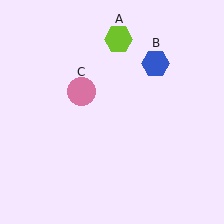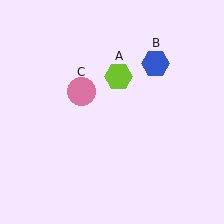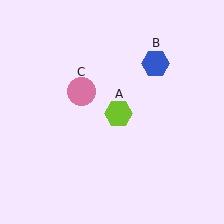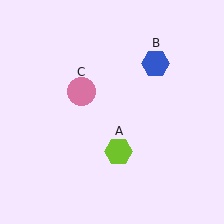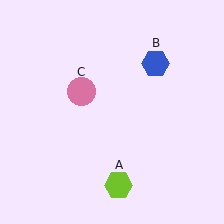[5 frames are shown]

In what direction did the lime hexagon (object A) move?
The lime hexagon (object A) moved down.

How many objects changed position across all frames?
1 object changed position: lime hexagon (object A).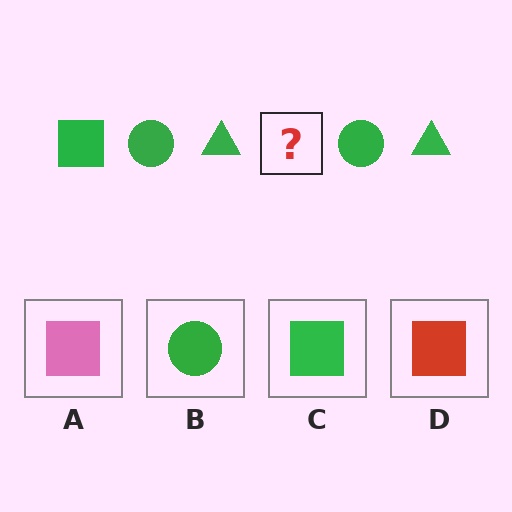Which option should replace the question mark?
Option C.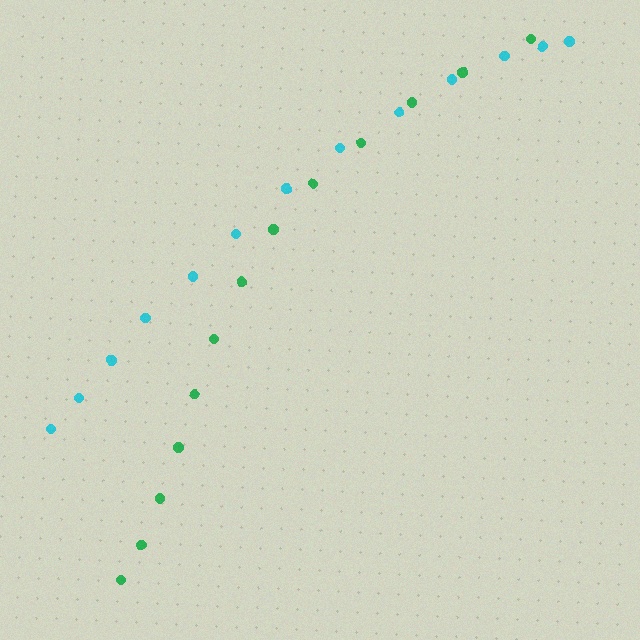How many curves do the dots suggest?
There are 2 distinct paths.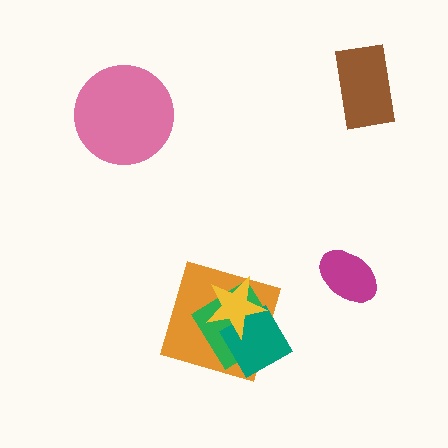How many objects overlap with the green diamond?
3 objects overlap with the green diamond.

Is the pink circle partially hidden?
No, no other shape covers it.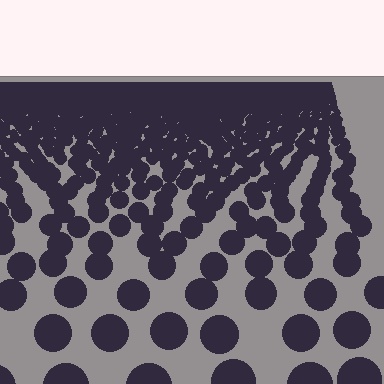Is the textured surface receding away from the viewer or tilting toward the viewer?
The surface is receding away from the viewer. Texture elements get smaller and denser toward the top.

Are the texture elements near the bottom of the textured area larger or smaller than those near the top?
Larger. Near the bottom, elements are closer to the viewer and appear at a bigger on-screen size.